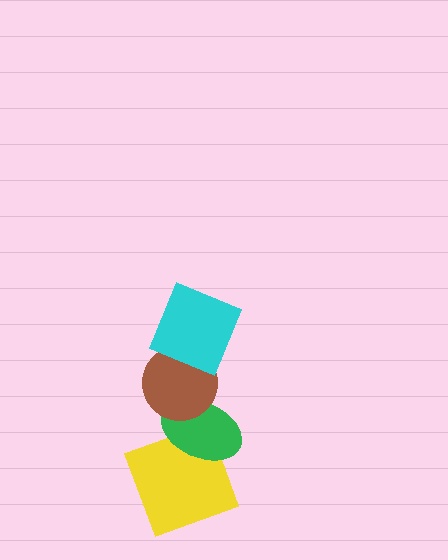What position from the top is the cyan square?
The cyan square is 1st from the top.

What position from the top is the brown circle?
The brown circle is 2nd from the top.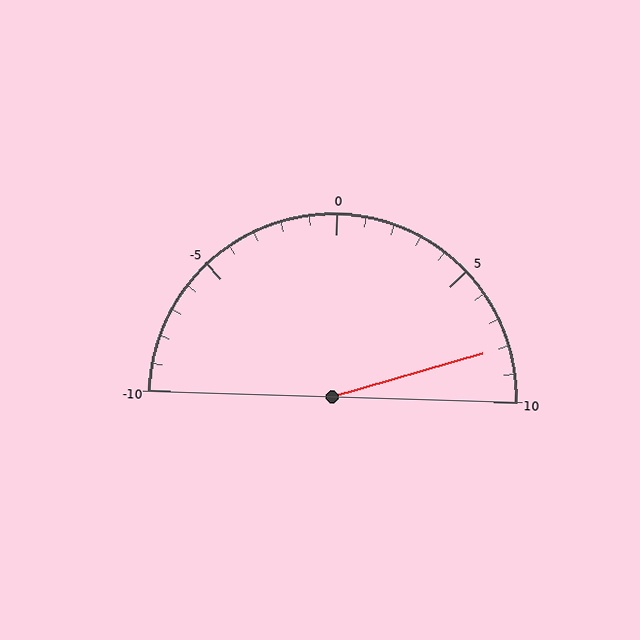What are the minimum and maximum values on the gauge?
The gauge ranges from -10 to 10.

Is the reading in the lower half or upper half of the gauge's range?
The reading is in the upper half of the range (-10 to 10).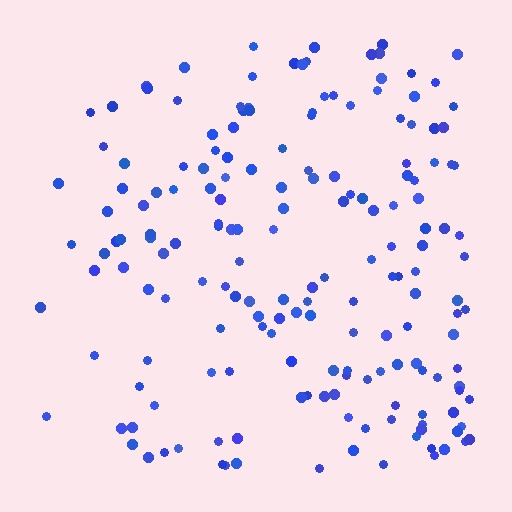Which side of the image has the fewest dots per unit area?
The left.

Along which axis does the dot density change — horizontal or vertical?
Horizontal.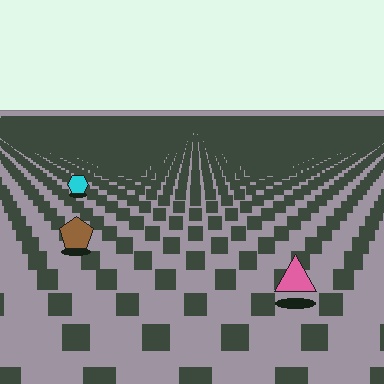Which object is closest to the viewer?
The pink triangle is closest. The texture marks near it are larger and more spread out.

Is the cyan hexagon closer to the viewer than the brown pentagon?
No. The brown pentagon is closer — you can tell from the texture gradient: the ground texture is coarser near it.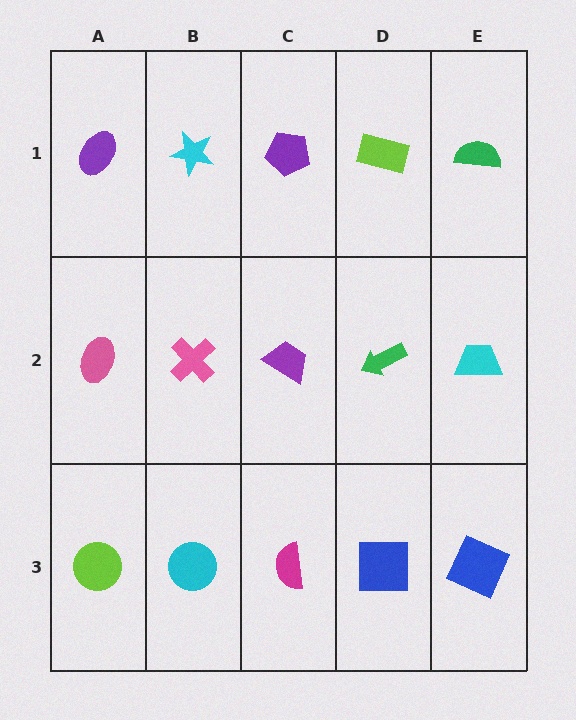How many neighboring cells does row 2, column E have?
3.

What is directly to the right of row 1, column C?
A lime rectangle.